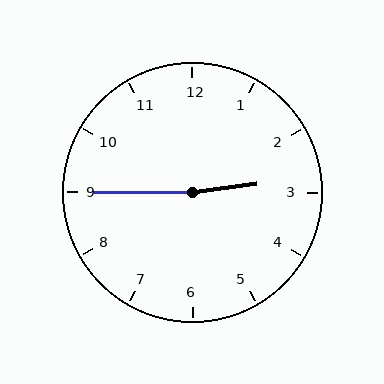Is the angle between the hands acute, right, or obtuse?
It is obtuse.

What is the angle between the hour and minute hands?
Approximately 172 degrees.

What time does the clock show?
2:45.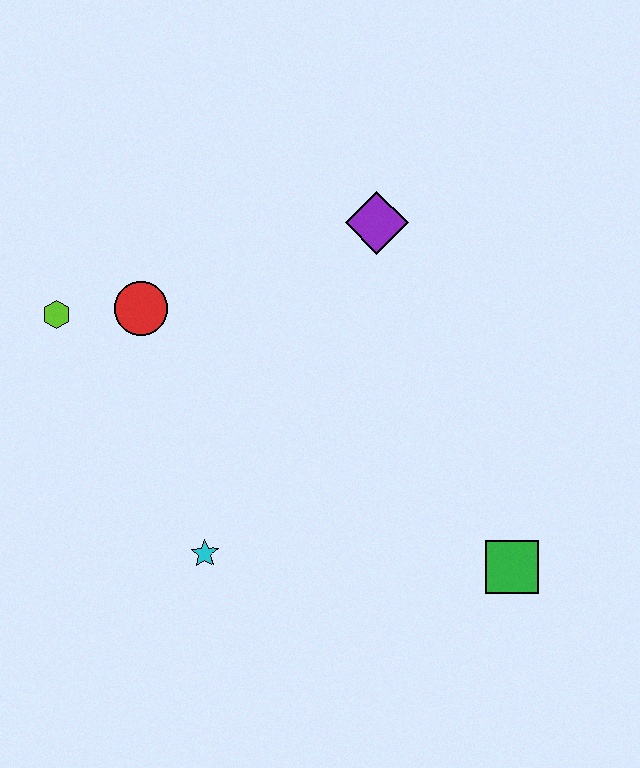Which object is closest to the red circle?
The lime hexagon is closest to the red circle.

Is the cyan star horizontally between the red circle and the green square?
Yes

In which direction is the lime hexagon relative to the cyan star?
The lime hexagon is above the cyan star.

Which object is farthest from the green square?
The lime hexagon is farthest from the green square.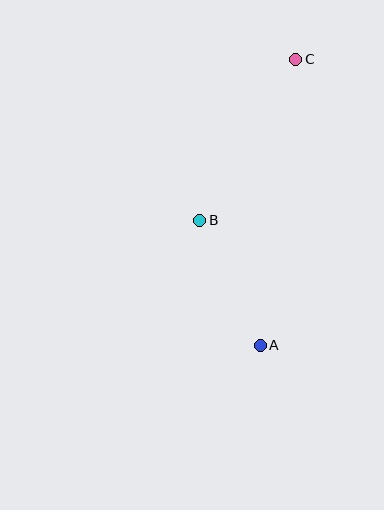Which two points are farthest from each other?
Points A and C are farthest from each other.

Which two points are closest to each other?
Points A and B are closest to each other.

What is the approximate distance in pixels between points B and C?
The distance between B and C is approximately 188 pixels.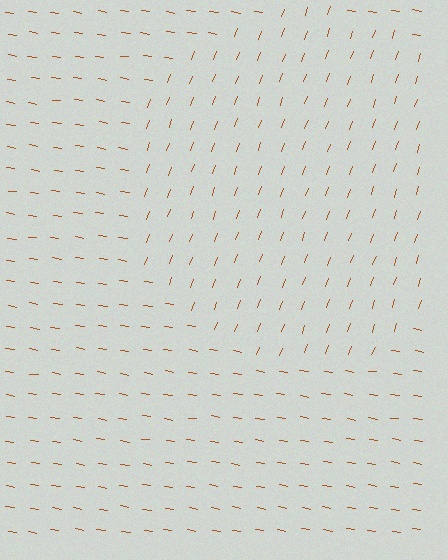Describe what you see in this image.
The image is filled with small brown line segments. A circle region in the image has lines oriented differently from the surrounding lines, creating a visible texture boundary.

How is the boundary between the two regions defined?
The boundary is defined purely by a change in line orientation (approximately 78 degrees difference). All lines are the same color and thickness.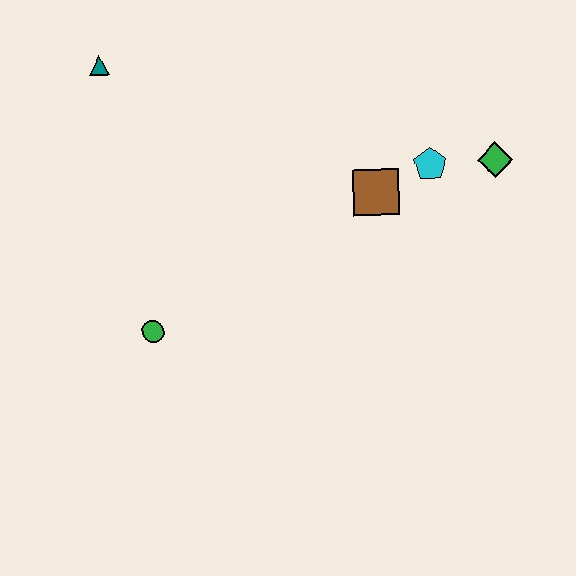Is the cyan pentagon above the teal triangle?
No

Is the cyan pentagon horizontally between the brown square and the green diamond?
Yes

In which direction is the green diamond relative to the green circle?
The green diamond is to the right of the green circle.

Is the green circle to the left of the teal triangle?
No